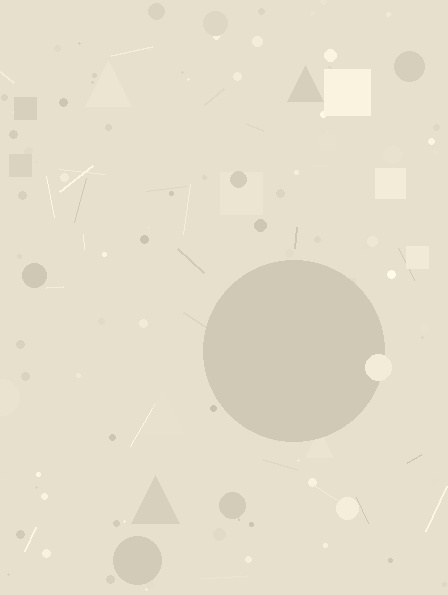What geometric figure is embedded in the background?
A circle is embedded in the background.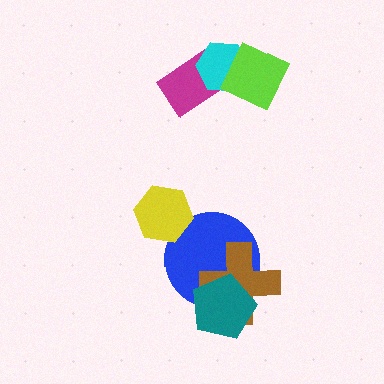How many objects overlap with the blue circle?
3 objects overlap with the blue circle.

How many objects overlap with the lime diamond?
2 objects overlap with the lime diamond.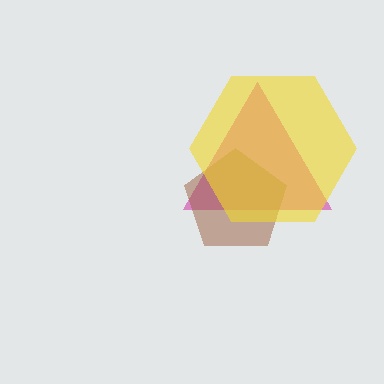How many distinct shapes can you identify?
There are 3 distinct shapes: a magenta triangle, a brown pentagon, a yellow hexagon.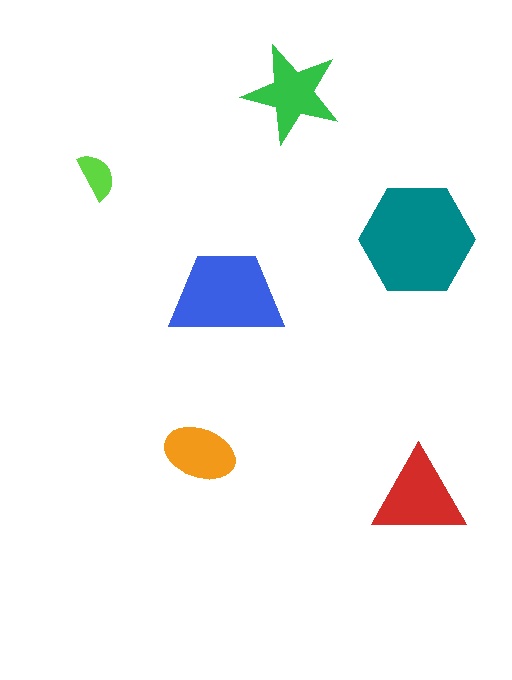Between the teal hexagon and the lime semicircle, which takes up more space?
The teal hexagon.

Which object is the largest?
The teal hexagon.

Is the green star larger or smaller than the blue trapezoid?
Smaller.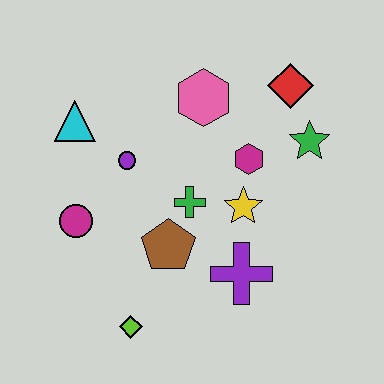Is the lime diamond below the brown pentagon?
Yes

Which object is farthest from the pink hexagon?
The lime diamond is farthest from the pink hexagon.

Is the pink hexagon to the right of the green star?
No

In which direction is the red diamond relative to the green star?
The red diamond is above the green star.